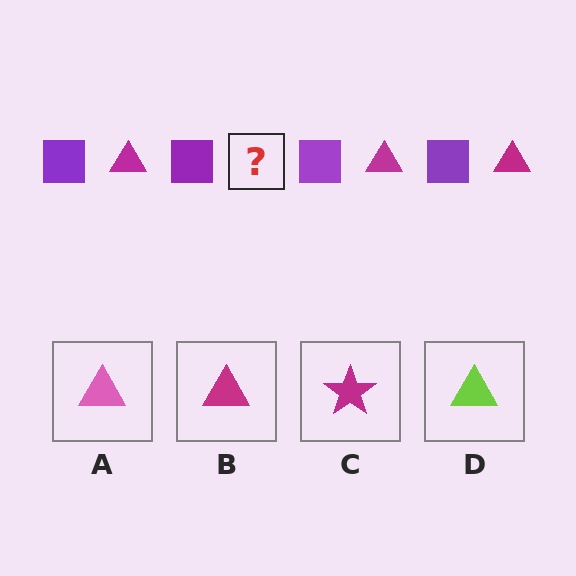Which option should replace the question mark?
Option B.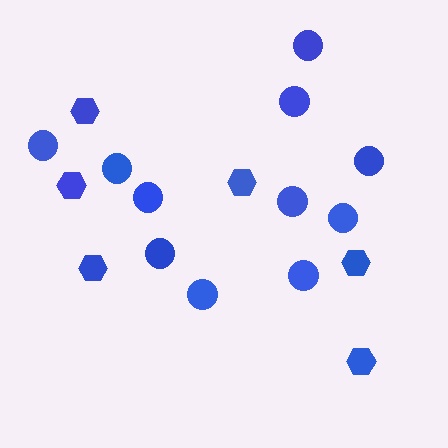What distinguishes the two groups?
There are 2 groups: one group of hexagons (6) and one group of circles (11).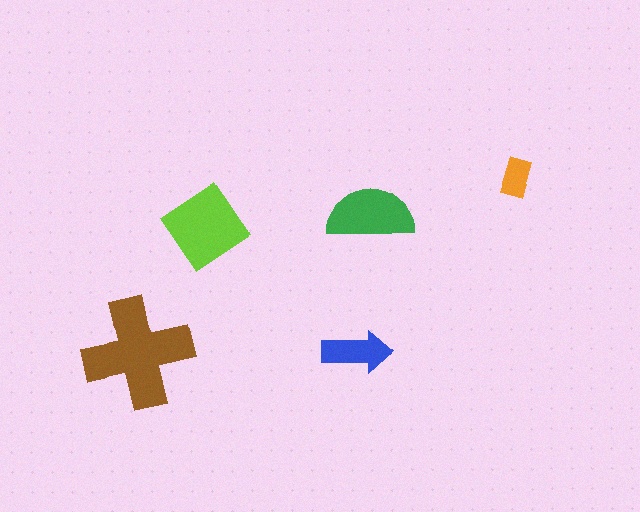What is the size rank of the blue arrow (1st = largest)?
4th.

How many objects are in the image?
There are 5 objects in the image.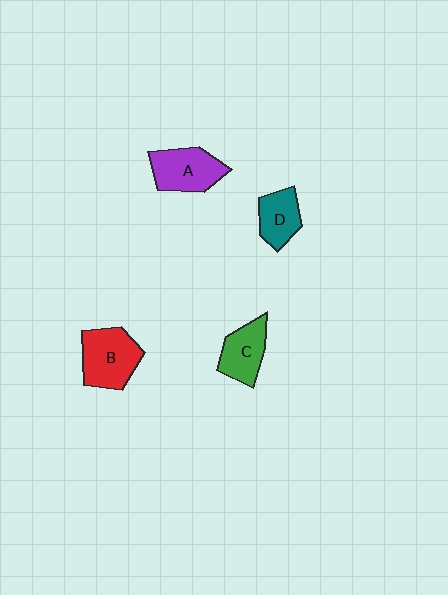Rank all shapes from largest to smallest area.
From largest to smallest: B (red), A (purple), C (green), D (teal).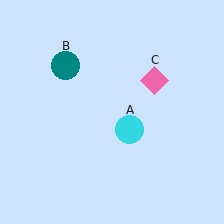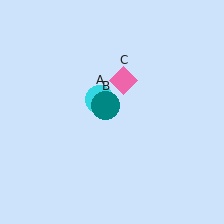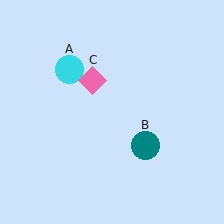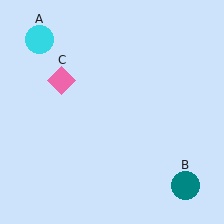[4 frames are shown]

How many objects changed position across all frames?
3 objects changed position: cyan circle (object A), teal circle (object B), pink diamond (object C).